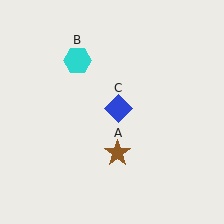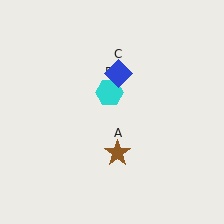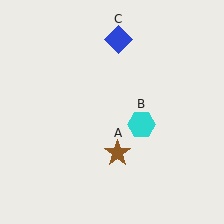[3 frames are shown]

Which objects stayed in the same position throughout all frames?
Brown star (object A) remained stationary.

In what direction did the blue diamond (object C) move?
The blue diamond (object C) moved up.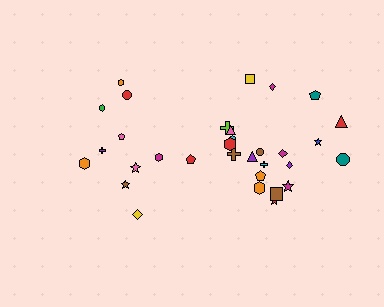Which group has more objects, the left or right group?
The right group.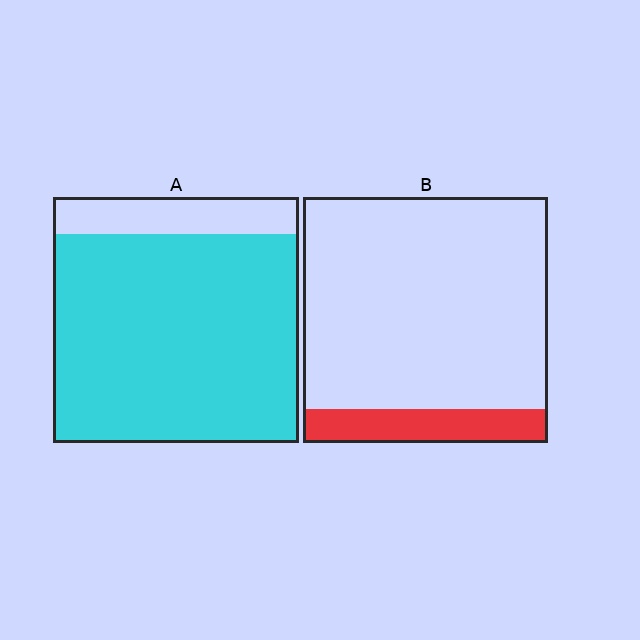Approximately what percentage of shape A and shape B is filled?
A is approximately 85% and B is approximately 15%.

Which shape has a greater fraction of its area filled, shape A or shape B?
Shape A.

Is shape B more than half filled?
No.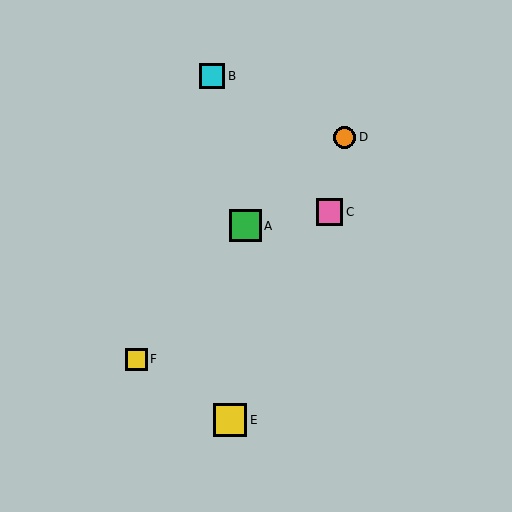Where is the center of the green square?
The center of the green square is at (245, 226).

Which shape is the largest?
The yellow square (labeled E) is the largest.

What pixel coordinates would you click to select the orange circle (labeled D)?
Click at (344, 137) to select the orange circle D.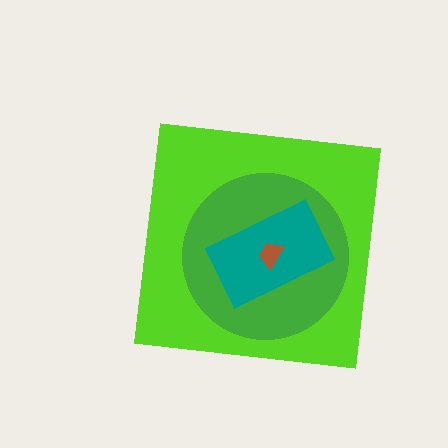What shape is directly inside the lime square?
The green circle.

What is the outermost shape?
The lime square.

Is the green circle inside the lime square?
Yes.